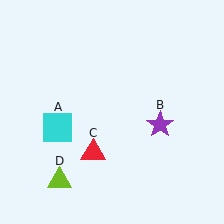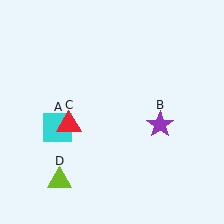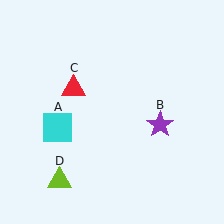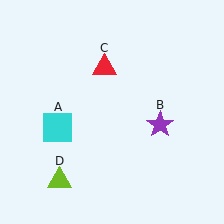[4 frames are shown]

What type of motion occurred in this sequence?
The red triangle (object C) rotated clockwise around the center of the scene.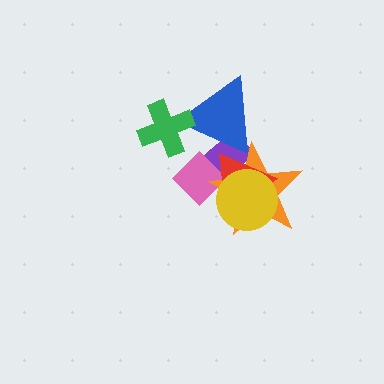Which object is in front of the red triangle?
The yellow circle is in front of the red triangle.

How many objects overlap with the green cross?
1 object overlaps with the green cross.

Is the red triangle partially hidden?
Yes, it is partially covered by another shape.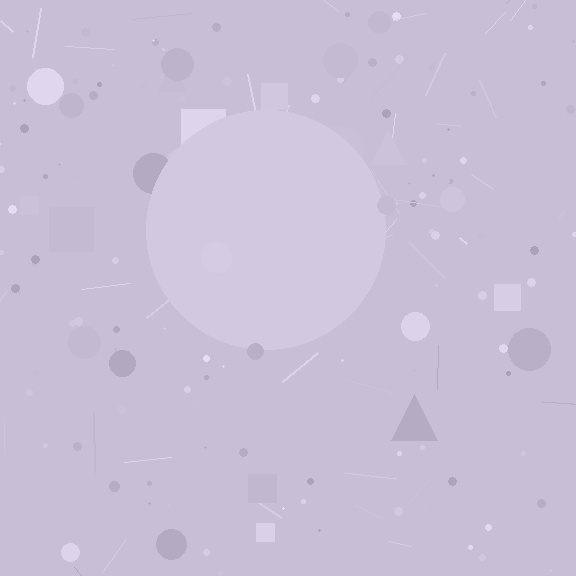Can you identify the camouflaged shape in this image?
The camouflaged shape is a circle.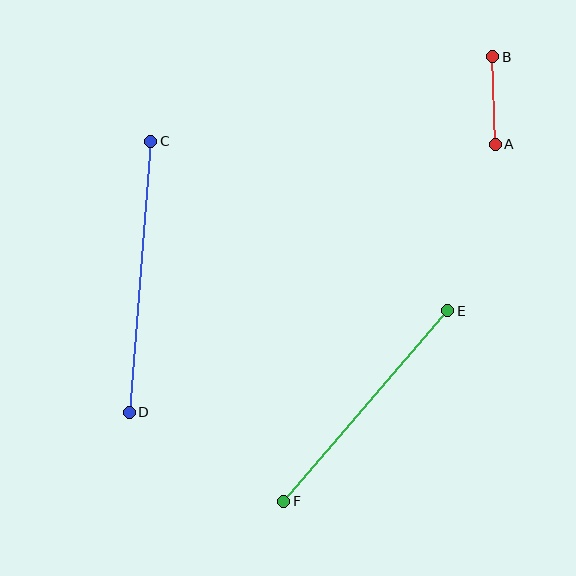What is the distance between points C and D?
The distance is approximately 272 pixels.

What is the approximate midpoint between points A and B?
The midpoint is at approximately (494, 100) pixels.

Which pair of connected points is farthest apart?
Points C and D are farthest apart.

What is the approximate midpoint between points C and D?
The midpoint is at approximately (140, 277) pixels.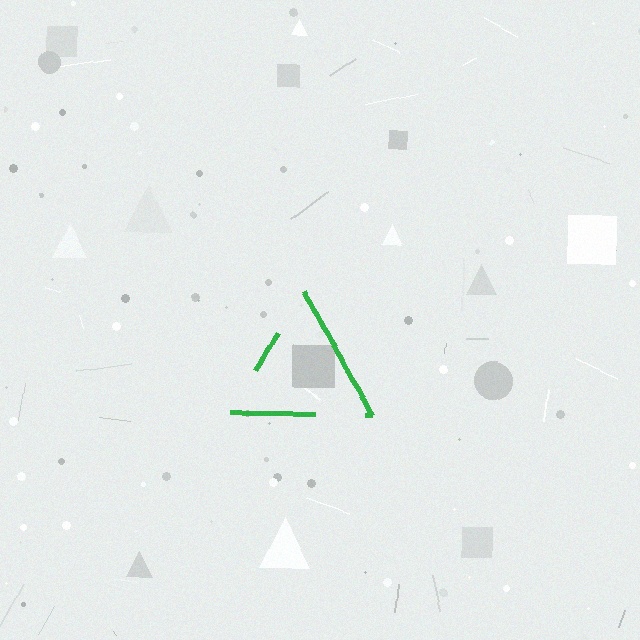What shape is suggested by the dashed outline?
The dashed outline suggests a triangle.